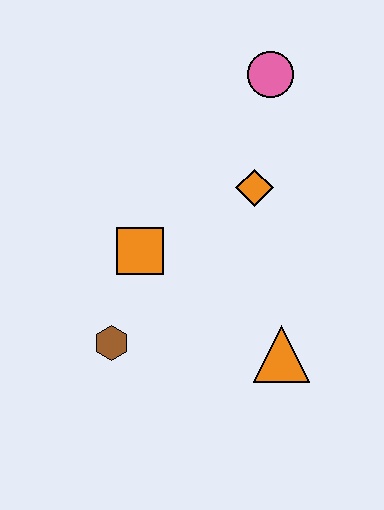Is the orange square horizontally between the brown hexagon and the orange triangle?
Yes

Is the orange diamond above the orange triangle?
Yes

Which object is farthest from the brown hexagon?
The pink circle is farthest from the brown hexagon.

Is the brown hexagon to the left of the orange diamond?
Yes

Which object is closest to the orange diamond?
The pink circle is closest to the orange diamond.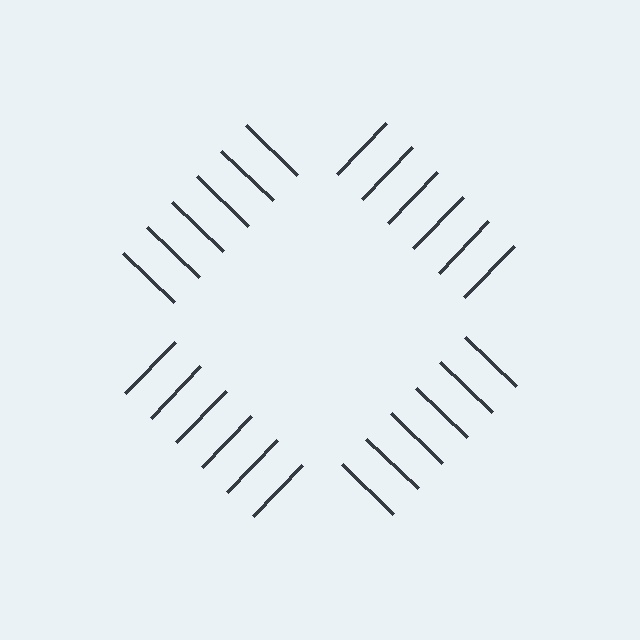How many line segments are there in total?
24 — 6 along each of the 4 edges.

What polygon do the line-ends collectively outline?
An illusory square — the line segments terminate on its edges but no continuous stroke is drawn.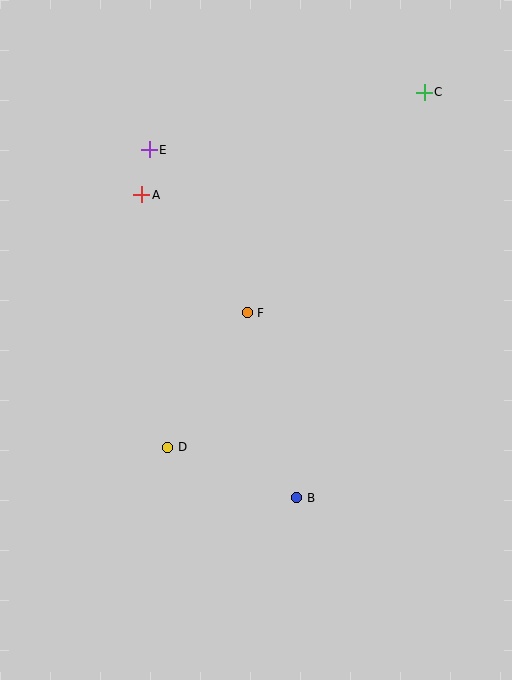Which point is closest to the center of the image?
Point F at (247, 313) is closest to the center.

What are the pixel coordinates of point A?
Point A is at (142, 195).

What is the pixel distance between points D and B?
The distance between D and B is 138 pixels.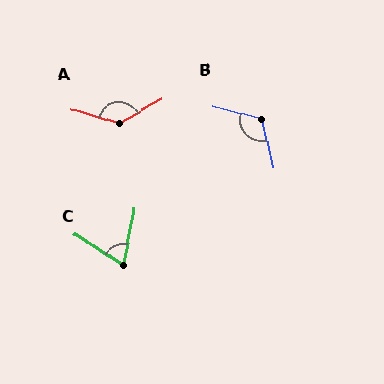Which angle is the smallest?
C, at approximately 68 degrees.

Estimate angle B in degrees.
Approximately 118 degrees.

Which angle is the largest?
A, at approximately 134 degrees.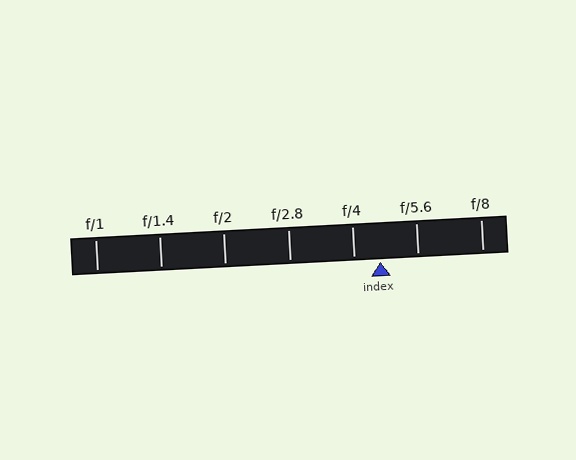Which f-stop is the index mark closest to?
The index mark is closest to f/4.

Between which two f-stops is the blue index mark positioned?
The index mark is between f/4 and f/5.6.